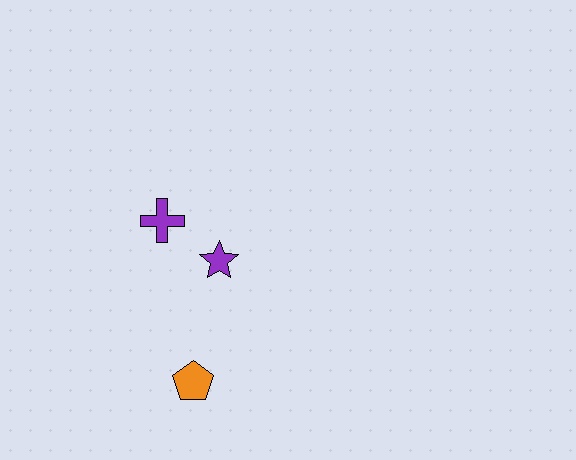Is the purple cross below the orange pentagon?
No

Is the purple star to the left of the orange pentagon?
No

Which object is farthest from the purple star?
The orange pentagon is farthest from the purple star.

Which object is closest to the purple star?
The purple cross is closest to the purple star.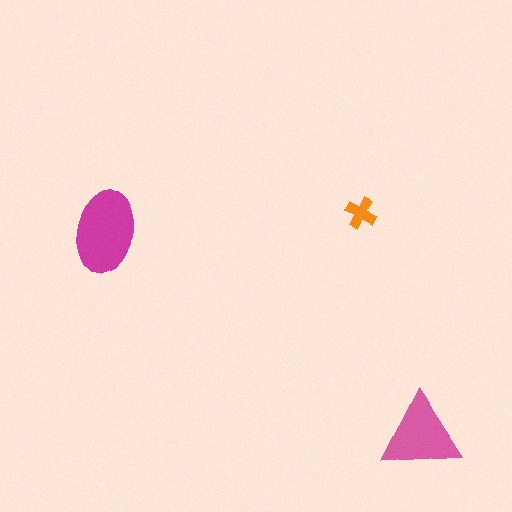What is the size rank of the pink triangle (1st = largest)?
2nd.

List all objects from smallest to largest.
The orange cross, the pink triangle, the magenta ellipse.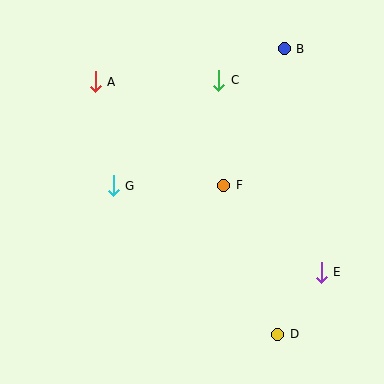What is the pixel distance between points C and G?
The distance between C and G is 149 pixels.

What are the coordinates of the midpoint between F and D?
The midpoint between F and D is at (251, 260).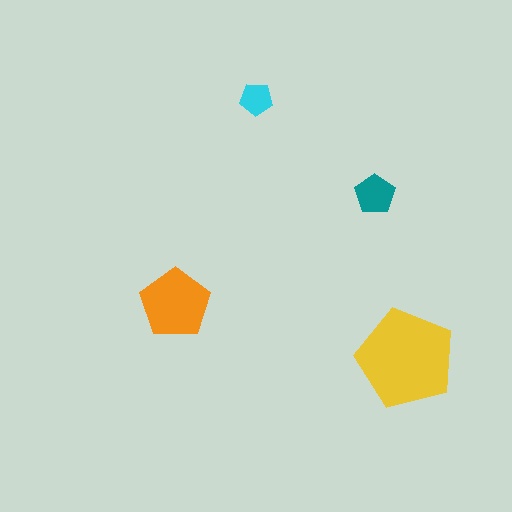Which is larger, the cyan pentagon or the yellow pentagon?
The yellow one.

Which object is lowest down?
The yellow pentagon is bottommost.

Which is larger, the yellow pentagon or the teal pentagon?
The yellow one.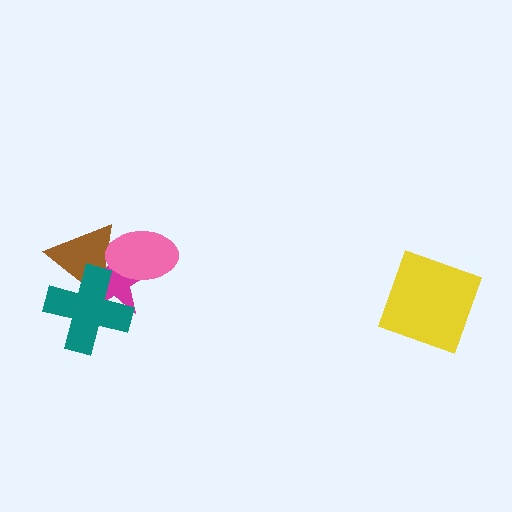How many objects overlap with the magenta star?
3 objects overlap with the magenta star.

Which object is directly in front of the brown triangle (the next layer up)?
The teal cross is directly in front of the brown triangle.